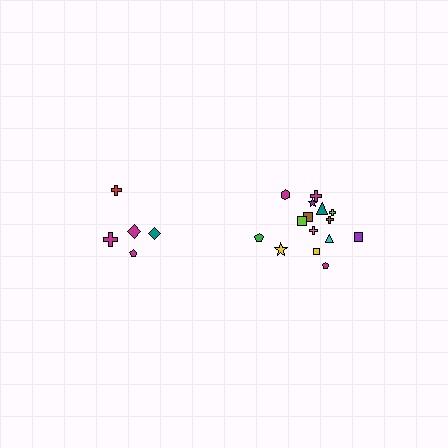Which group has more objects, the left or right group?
The right group.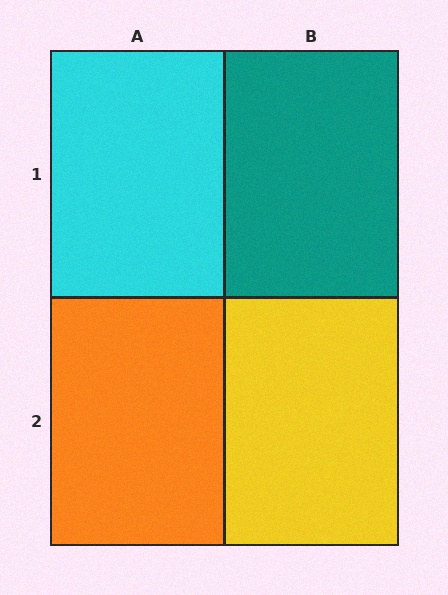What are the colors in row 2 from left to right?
Orange, yellow.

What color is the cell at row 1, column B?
Teal.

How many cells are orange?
1 cell is orange.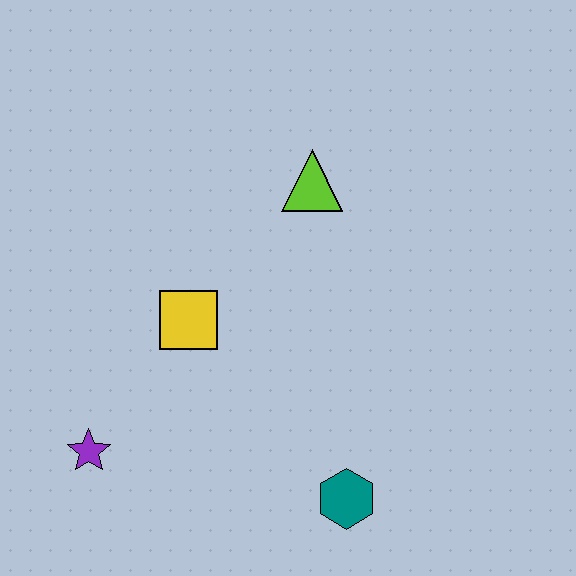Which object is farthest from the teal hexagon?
The lime triangle is farthest from the teal hexagon.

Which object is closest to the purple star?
The yellow square is closest to the purple star.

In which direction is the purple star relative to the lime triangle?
The purple star is below the lime triangle.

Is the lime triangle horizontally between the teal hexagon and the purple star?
Yes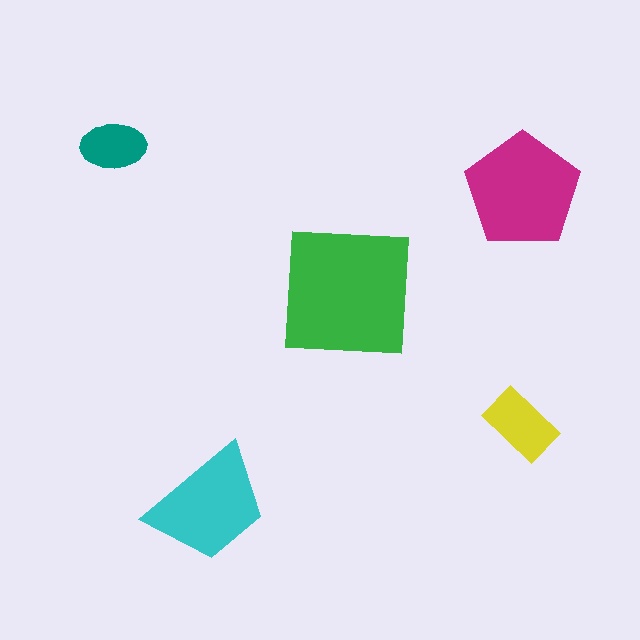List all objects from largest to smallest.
The green square, the magenta pentagon, the cyan trapezoid, the yellow rectangle, the teal ellipse.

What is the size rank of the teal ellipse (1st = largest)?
5th.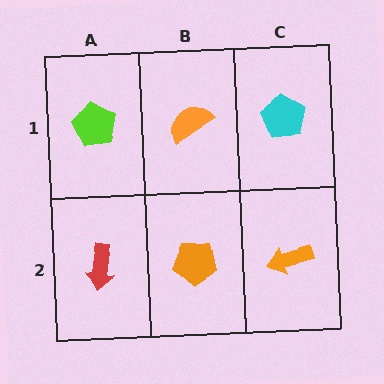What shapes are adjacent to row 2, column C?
A cyan pentagon (row 1, column C), an orange pentagon (row 2, column B).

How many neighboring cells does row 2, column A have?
2.